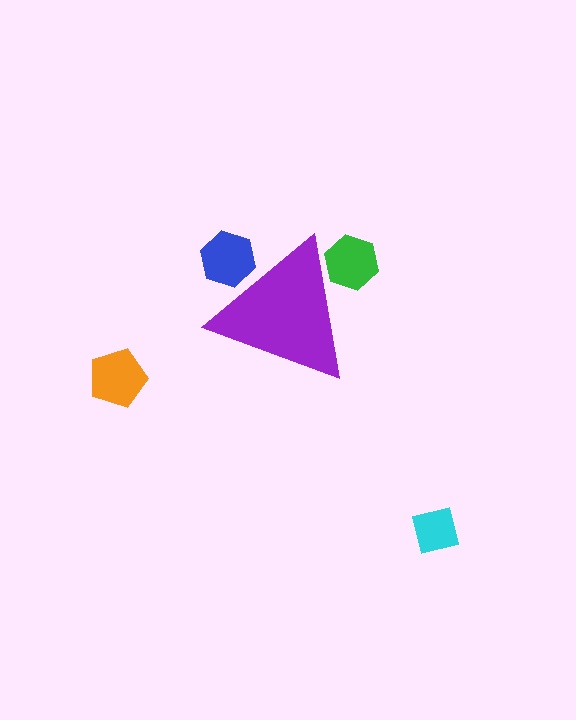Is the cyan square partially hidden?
No, the cyan square is fully visible.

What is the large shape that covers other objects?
A purple triangle.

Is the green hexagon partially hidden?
Yes, the green hexagon is partially hidden behind the purple triangle.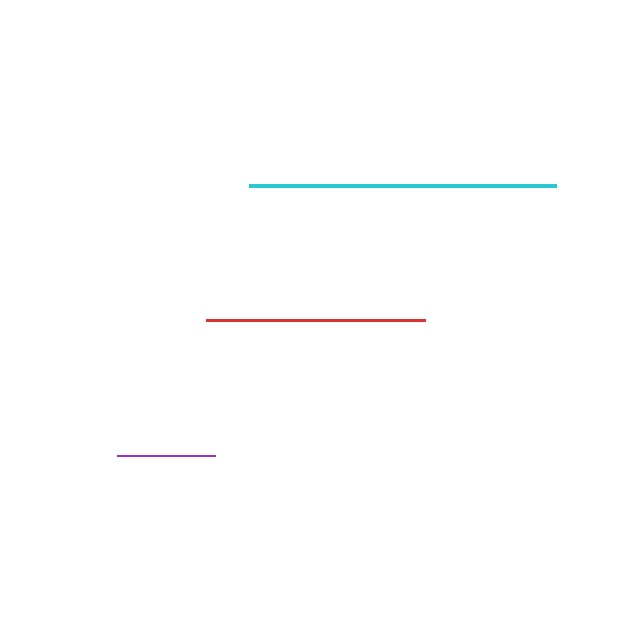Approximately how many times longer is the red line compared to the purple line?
The red line is approximately 2.2 times the length of the purple line.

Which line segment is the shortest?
The purple line is the shortest at approximately 98 pixels.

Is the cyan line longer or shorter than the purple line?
The cyan line is longer than the purple line.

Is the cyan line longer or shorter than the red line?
The cyan line is longer than the red line.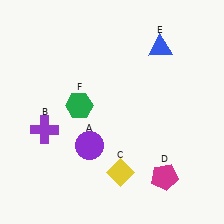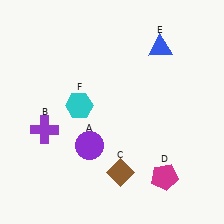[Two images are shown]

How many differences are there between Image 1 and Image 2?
There are 2 differences between the two images.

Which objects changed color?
C changed from yellow to brown. F changed from green to cyan.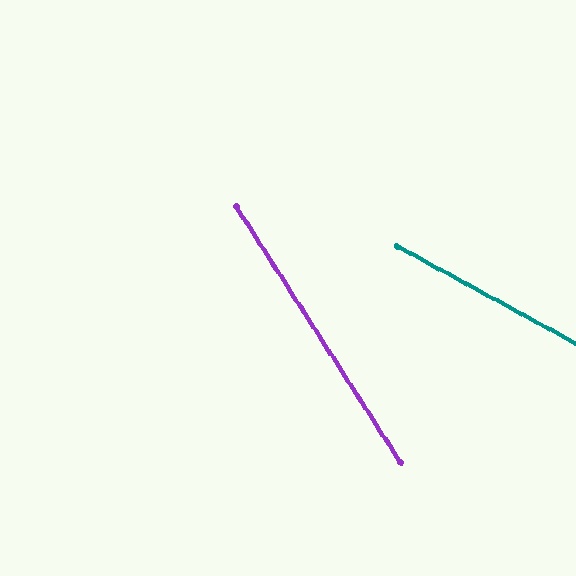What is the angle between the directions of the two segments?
Approximately 29 degrees.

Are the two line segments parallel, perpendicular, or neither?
Neither parallel nor perpendicular — they differ by about 29°.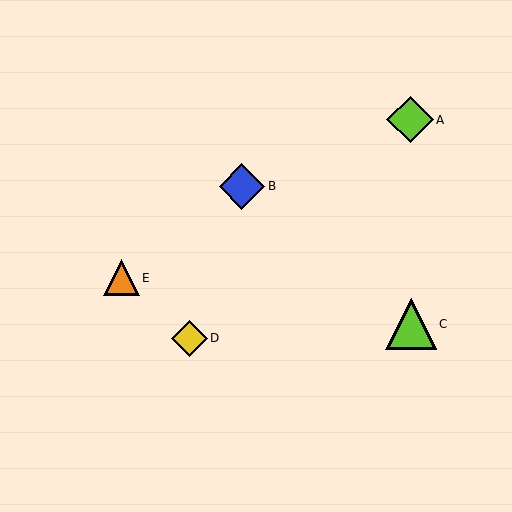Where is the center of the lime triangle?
The center of the lime triangle is at (411, 324).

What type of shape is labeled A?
Shape A is a lime diamond.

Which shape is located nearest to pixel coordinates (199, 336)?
The yellow diamond (labeled D) at (190, 338) is nearest to that location.